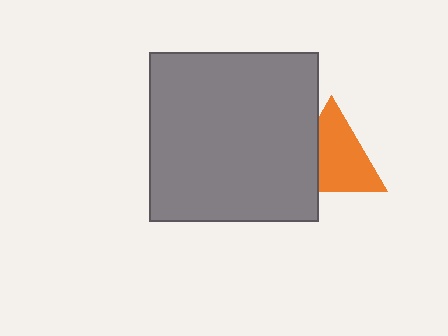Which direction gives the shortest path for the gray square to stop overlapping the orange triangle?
Moving left gives the shortest separation.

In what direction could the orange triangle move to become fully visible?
The orange triangle could move right. That would shift it out from behind the gray square entirely.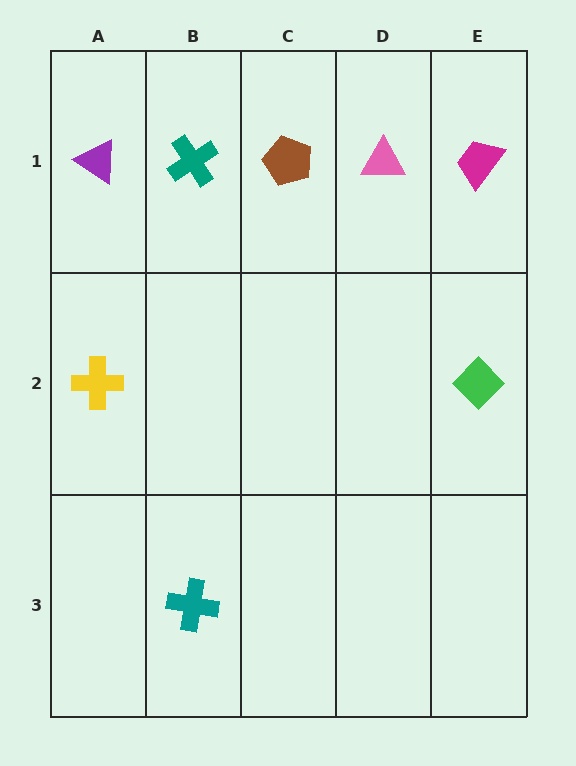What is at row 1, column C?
A brown pentagon.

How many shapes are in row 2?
2 shapes.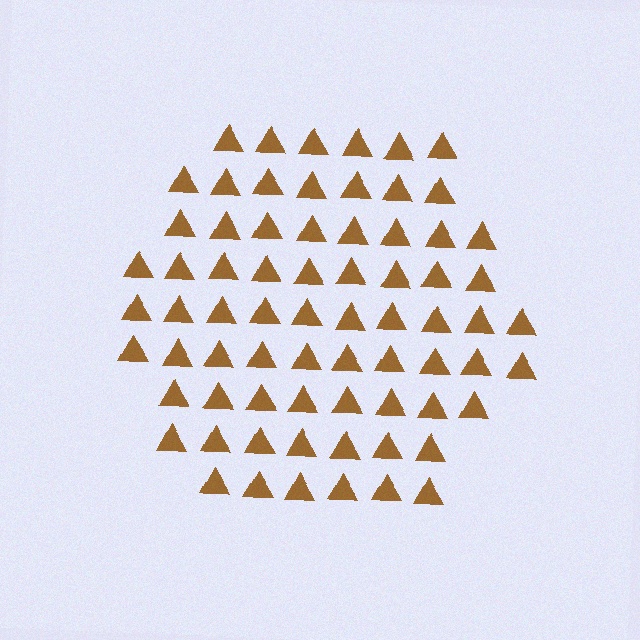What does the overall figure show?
The overall figure shows a hexagon.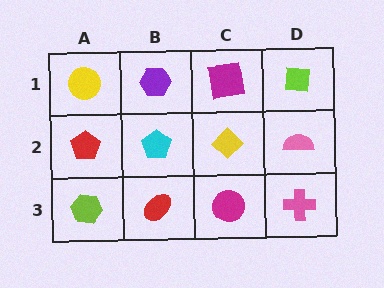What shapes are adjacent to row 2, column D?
A lime square (row 1, column D), a pink cross (row 3, column D), a yellow diamond (row 2, column C).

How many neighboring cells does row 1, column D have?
2.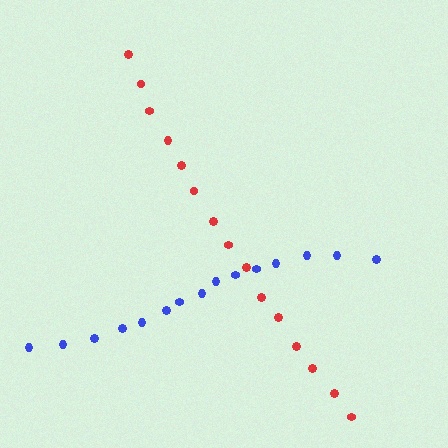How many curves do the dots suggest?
There are 2 distinct paths.